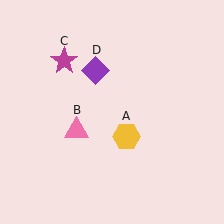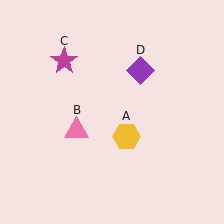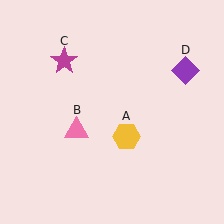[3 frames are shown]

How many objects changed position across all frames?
1 object changed position: purple diamond (object D).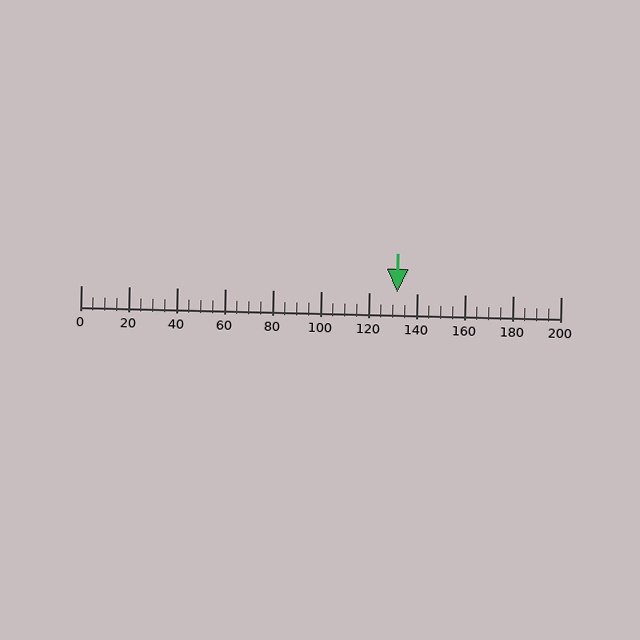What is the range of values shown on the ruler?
The ruler shows values from 0 to 200.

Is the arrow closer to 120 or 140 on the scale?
The arrow is closer to 140.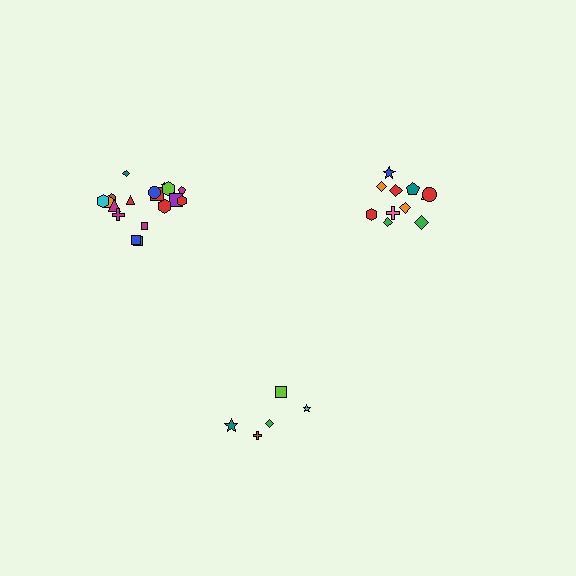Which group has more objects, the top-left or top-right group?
The top-left group.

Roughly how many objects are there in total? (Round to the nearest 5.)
Roughly 35 objects in total.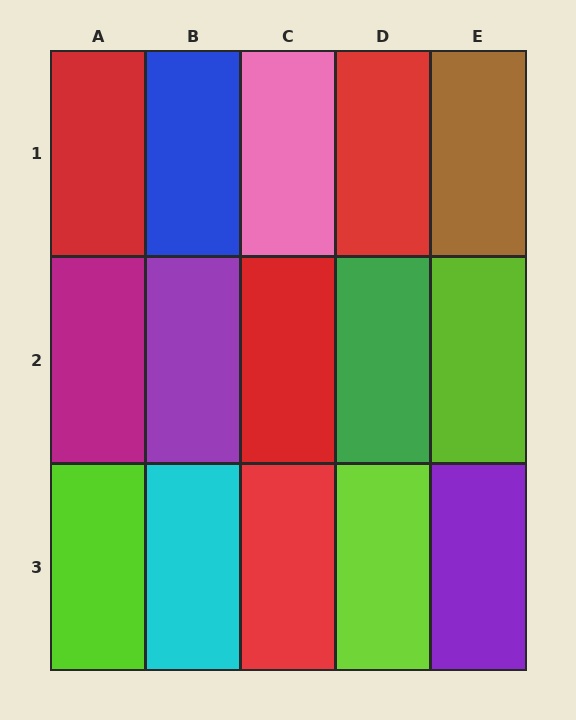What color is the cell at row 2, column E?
Lime.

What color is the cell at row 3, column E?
Purple.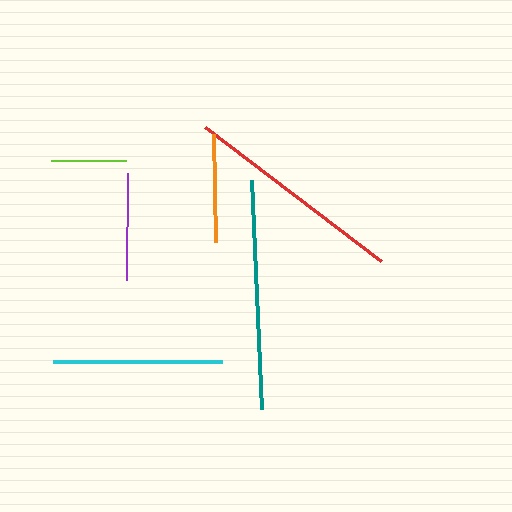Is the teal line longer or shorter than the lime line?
The teal line is longer than the lime line.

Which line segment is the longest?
The teal line is the longest at approximately 229 pixels.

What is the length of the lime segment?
The lime segment is approximately 76 pixels long.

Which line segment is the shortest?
The lime line is the shortest at approximately 76 pixels.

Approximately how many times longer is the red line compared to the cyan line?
The red line is approximately 1.3 times the length of the cyan line.